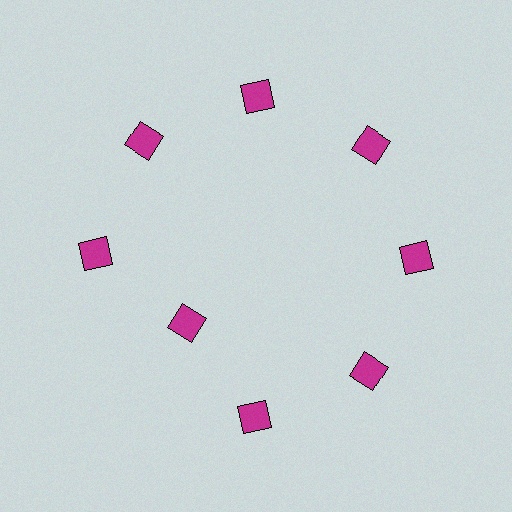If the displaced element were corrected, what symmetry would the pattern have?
It would have 8-fold rotational symmetry — the pattern would map onto itself every 45 degrees.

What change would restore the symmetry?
The symmetry would be restored by moving it outward, back onto the ring so that all 8 diamonds sit at equal angles and equal distance from the center.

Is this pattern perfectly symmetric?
No. The 8 magenta diamonds are arranged in a ring, but one element near the 8 o'clock position is pulled inward toward the center, breaking the 8-fold rotational symmetry.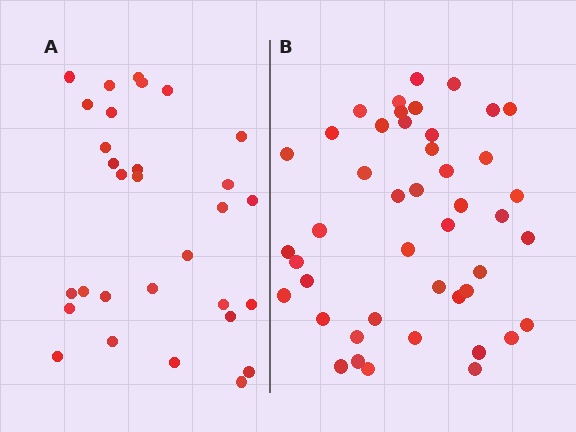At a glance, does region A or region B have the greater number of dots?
Region B (the right region) has more dots.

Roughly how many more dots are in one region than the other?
Region B has approximately 15 more dots than region A.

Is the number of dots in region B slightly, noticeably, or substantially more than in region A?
Region B has substantially more. The ratio is roughly 1.5 to 1.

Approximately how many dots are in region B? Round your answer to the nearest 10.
About 40 dots. (The exact count is 45, which rounds to 40.)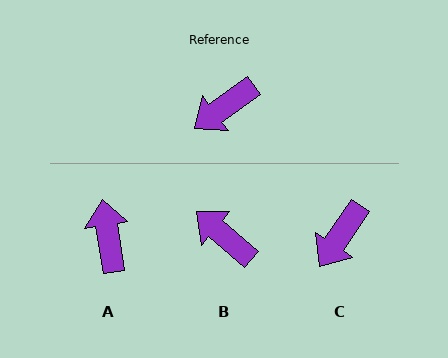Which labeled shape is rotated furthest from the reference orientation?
A, about 117 degrees away.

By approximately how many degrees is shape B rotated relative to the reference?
Approximately 77 degrees clockwise.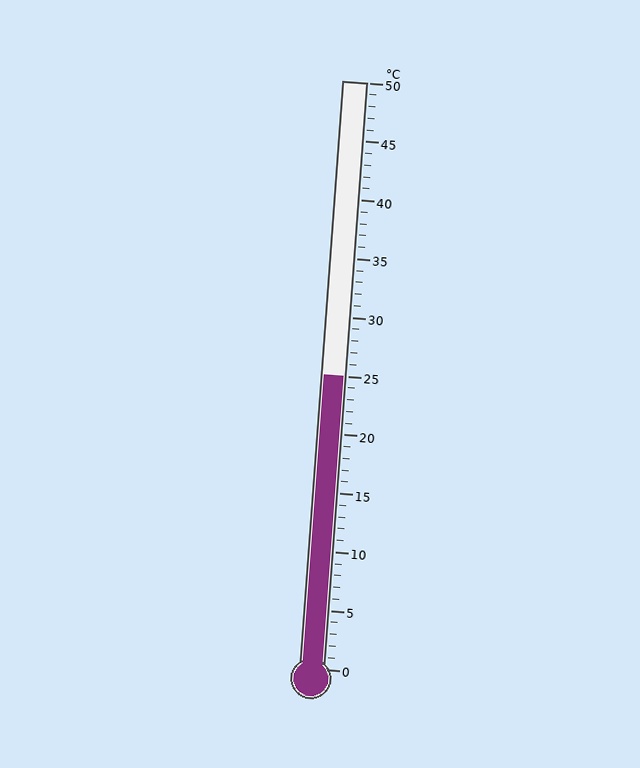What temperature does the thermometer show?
The thermometer shows approximately 25°C.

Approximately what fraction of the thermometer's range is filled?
The thermometer is filled to approximately 50% of its range.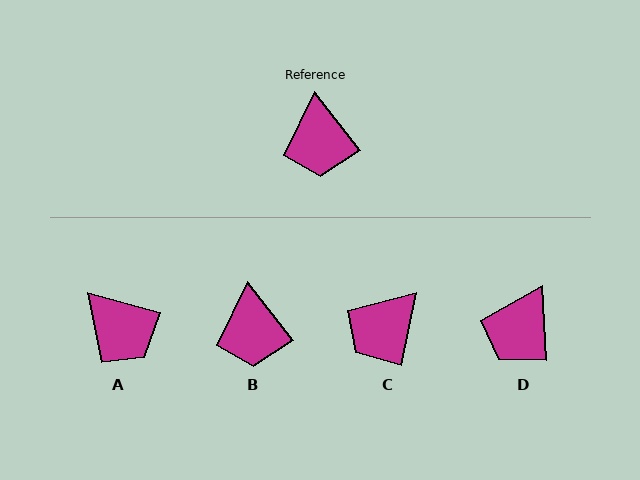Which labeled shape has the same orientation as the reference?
B.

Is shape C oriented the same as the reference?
No, it is off by about 50 degrees.